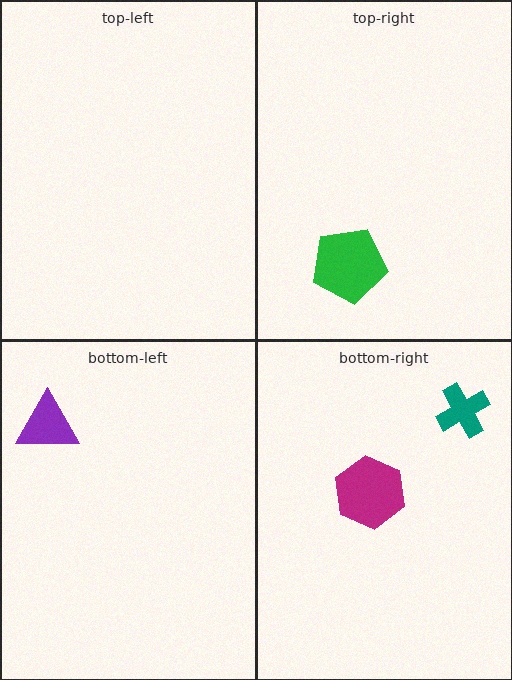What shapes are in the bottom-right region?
The teal cross, the magenta hexagon.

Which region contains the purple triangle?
The bottom-left region.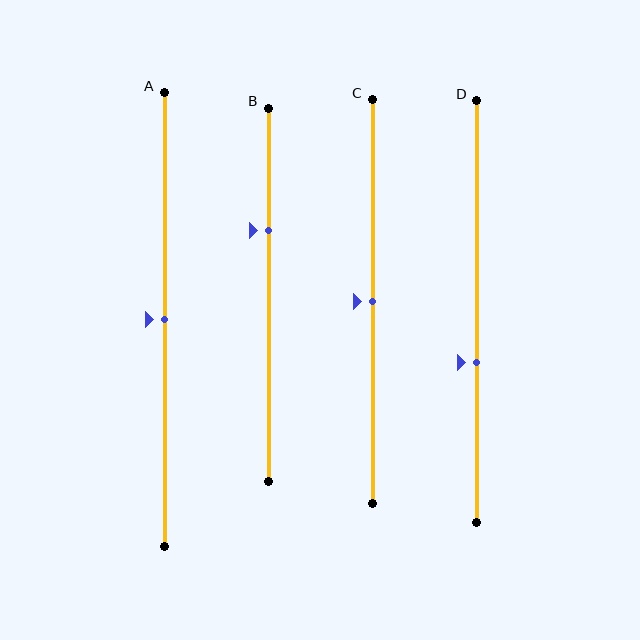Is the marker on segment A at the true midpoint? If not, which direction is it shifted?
Yes, the marker on segment A is at the true midpoint.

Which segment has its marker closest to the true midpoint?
Segment A has its marker closest to the true midpoint.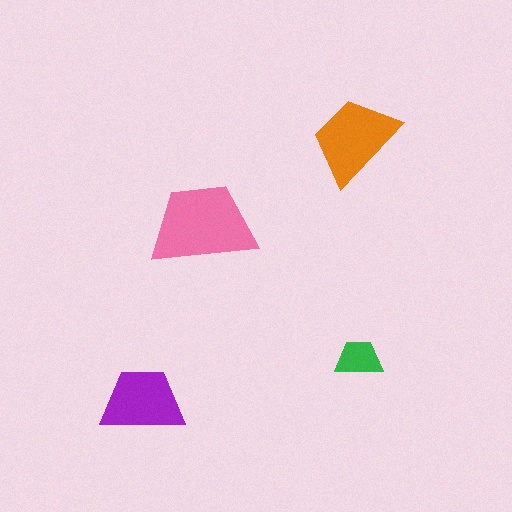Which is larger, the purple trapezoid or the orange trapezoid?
The orange one.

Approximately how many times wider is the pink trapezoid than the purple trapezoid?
About 1.5 times wider.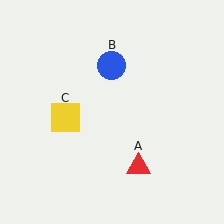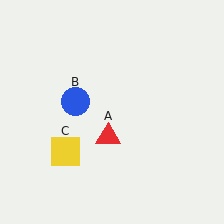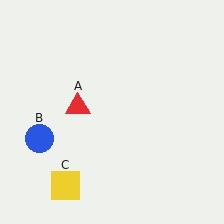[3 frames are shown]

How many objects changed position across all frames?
3 objects changed position: red triangle (object A), blue circle (object B), yellow square (object C).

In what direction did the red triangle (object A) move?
The red triangle (object A) moved up and to the left.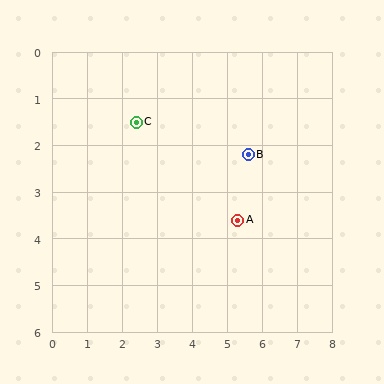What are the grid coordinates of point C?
Point C is at approximately (2.4, 1.5).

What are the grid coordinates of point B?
Point B is at approximately (5.6, 2.2).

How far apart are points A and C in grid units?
Points A and C are about 3.6 grid units apart.